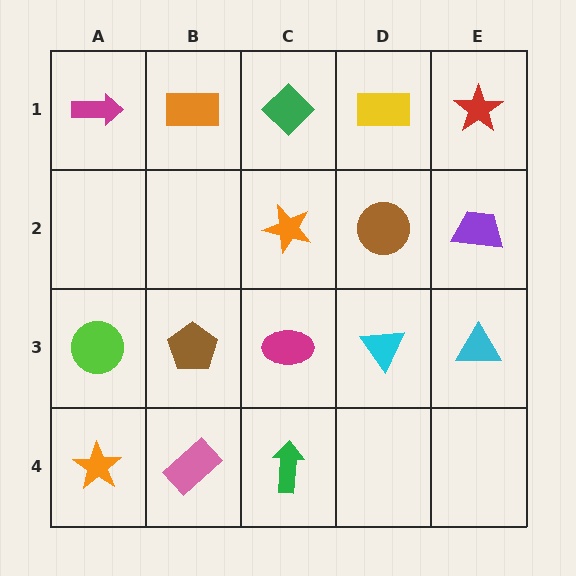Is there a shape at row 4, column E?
No, that cell is empty.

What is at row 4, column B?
A pink rectangle.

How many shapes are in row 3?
5 shapes.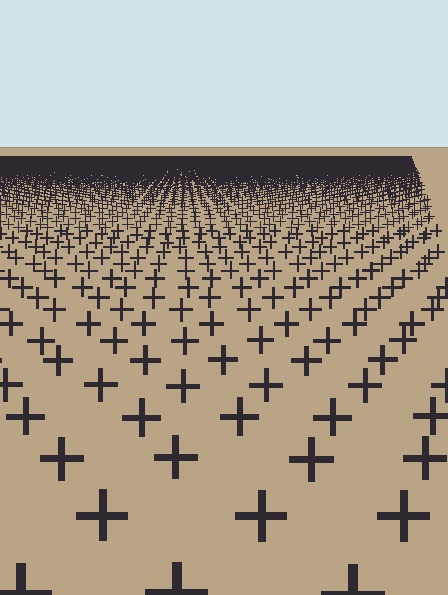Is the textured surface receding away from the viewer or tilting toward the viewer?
The surface is receding away from the viewer. Texture elements get smaller and denser toward the top.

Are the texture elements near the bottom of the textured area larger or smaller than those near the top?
Larger. Near the bottom, elements are closer to the viewer and appear at a bigger on-screen size.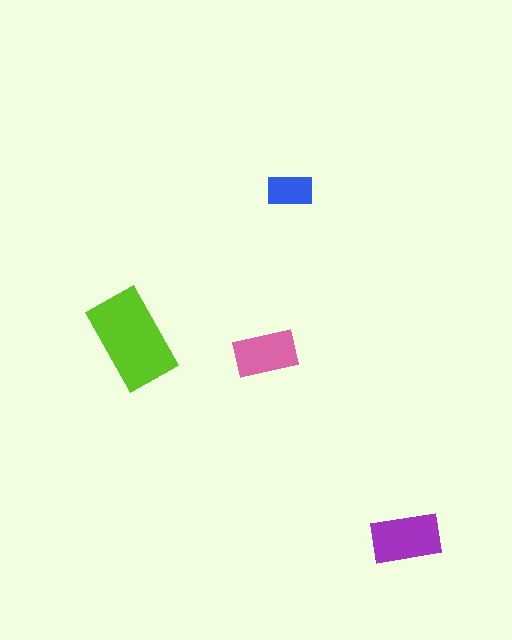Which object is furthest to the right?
The purple rectangle is rightmost.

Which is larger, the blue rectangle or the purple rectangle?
The purple one.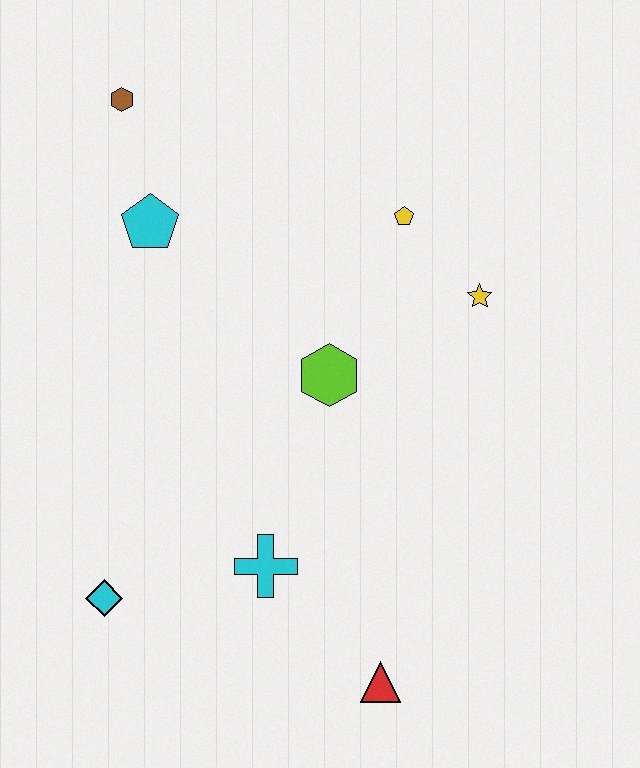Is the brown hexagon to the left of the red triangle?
Yes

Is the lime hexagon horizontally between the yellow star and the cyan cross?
Yes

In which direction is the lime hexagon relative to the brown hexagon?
The lime hexagon is below the brown hexagon.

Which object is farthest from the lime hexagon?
The brown hexagon is farthest from the lime hexagon.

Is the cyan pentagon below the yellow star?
No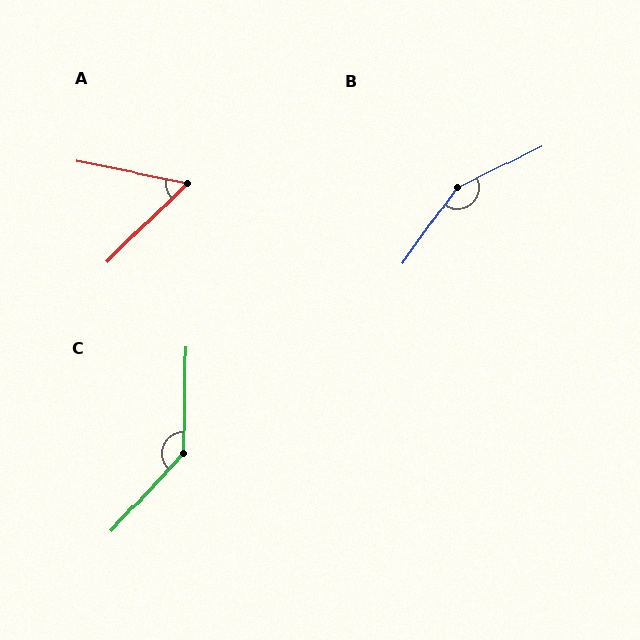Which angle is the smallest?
A, at approximately 56 degrees.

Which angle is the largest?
B, at approximately 152 degrees.